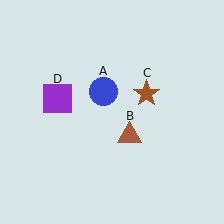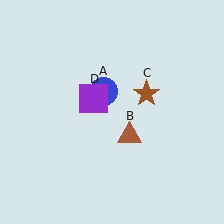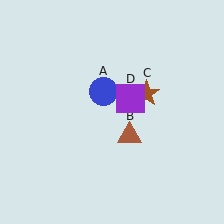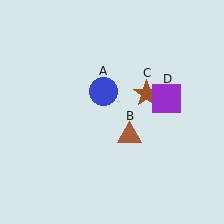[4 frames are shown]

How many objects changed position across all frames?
1 object changed position: purple square (object D).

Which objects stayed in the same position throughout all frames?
Blue circle (object A) and brown triangle (object B) and brown star (object C) remained stationary.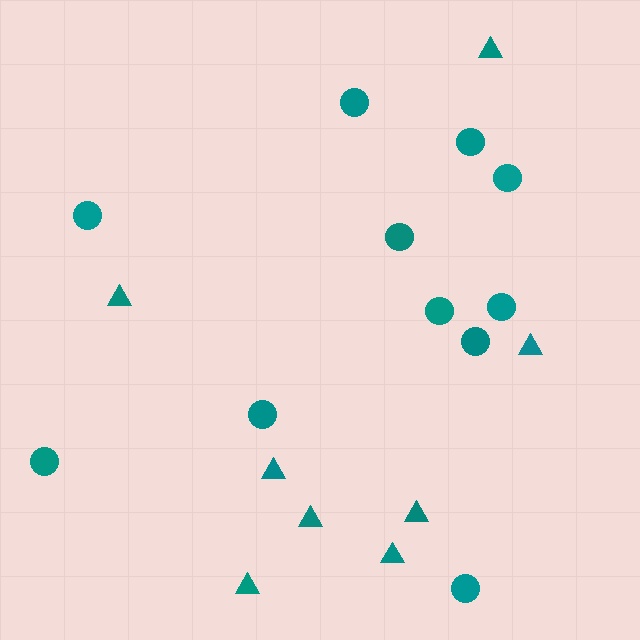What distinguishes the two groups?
There are 2 groups: one group of triangles (8) and one group of circles (11).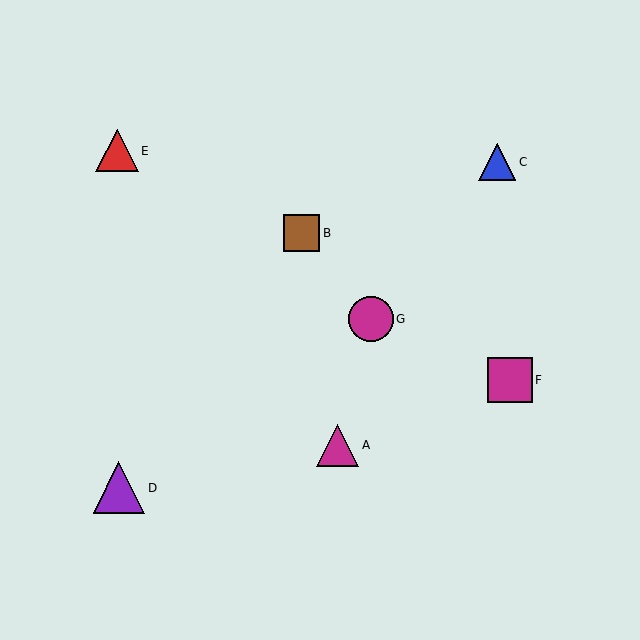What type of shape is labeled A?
Shape A is a magenta triangle.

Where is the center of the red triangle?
The center of the red triangle is at (117, 151).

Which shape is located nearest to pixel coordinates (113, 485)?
The purple triangle (labeled D) at (119, 488) is nearest to that location.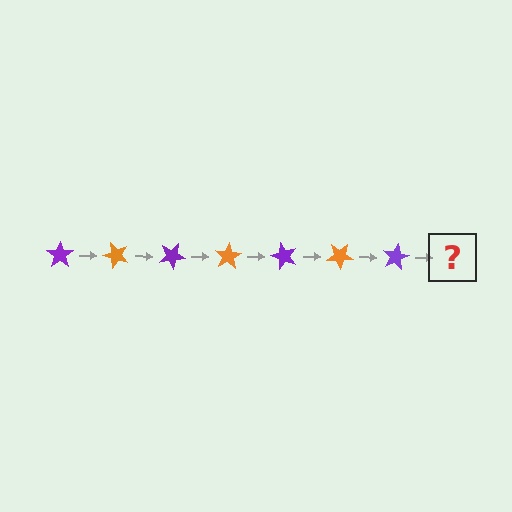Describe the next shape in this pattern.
It should be an orange star, rotated 350 degrees from the start.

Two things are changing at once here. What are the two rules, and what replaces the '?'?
The two rules are that it rotates 50 degrees each step and the color cycles through purple and orange. The '?' should be an orange star, rotated 350 degrees from the start.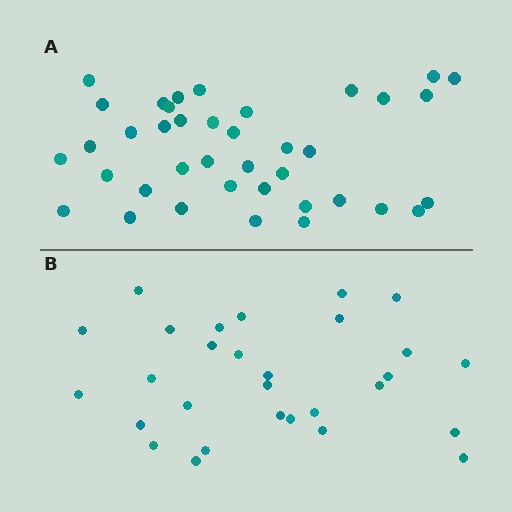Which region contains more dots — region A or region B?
Region A (the top region) has more dots.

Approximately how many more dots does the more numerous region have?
Region A has roughly 10 or so more dots than region B.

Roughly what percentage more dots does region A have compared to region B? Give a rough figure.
About 35% more.